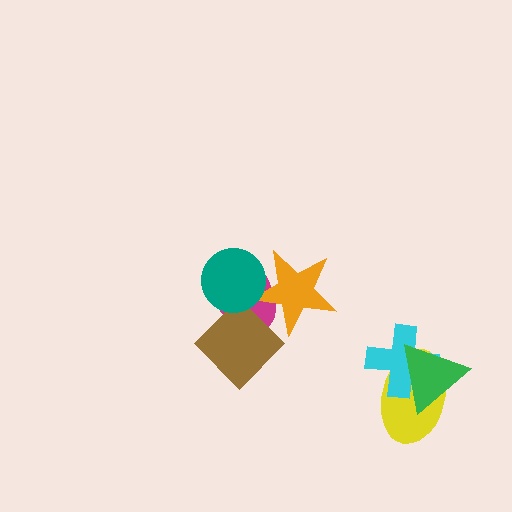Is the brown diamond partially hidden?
Yes, it is partially covered by another shape.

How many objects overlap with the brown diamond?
3 objects overlap with the brown diamond.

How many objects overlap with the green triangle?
2 objects overlap with the green triangle.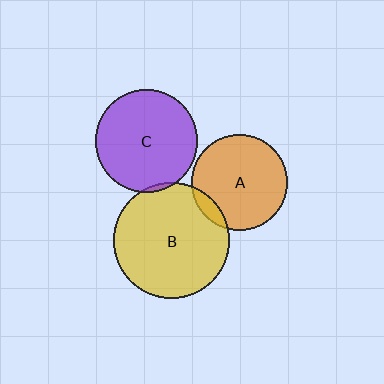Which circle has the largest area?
Circle B (yellow).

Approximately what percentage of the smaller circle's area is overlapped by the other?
Approximately 5%.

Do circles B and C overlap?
Yes.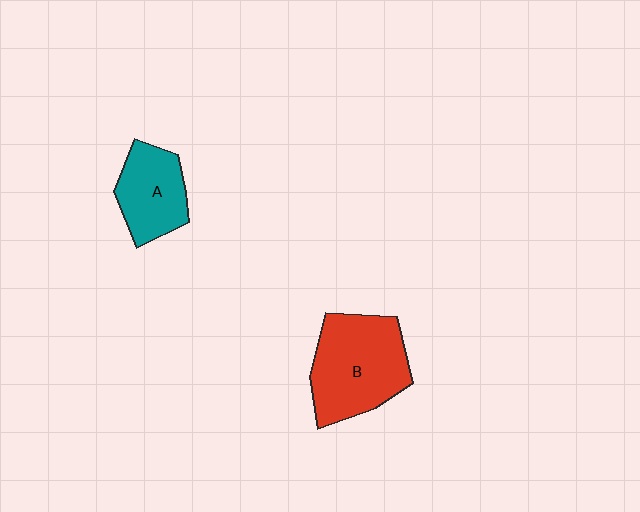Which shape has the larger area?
Shape B (red).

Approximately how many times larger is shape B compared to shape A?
Approximately 1.6 times.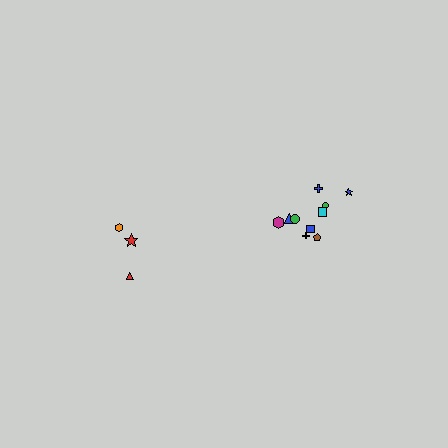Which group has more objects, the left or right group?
The right group.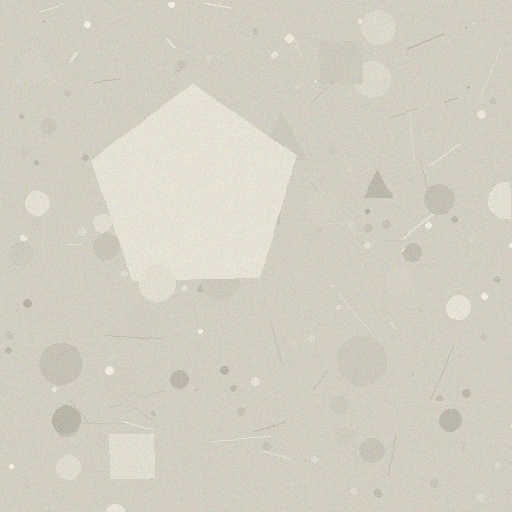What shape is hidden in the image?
A pentagon is hidden in the image.